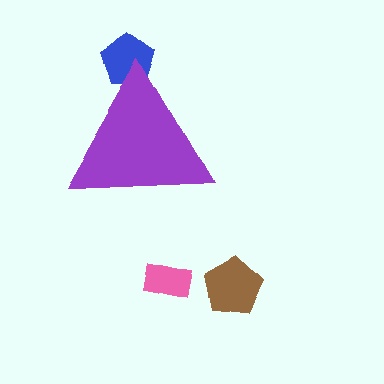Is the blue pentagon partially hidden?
Yes, the blue pentagon is partially hidden behind the purple triangle.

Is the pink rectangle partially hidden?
No, the pink rectangle is fully visible.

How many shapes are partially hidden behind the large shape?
1 shape is partially hidden.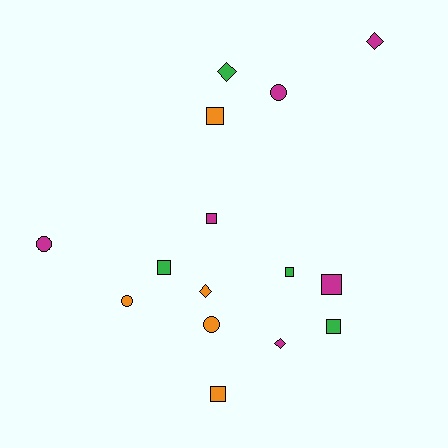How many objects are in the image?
There are 15 objects.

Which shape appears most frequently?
Square, with 7 objects.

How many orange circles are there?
There are 2 orange circles.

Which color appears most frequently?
Magenta, with 6 objects.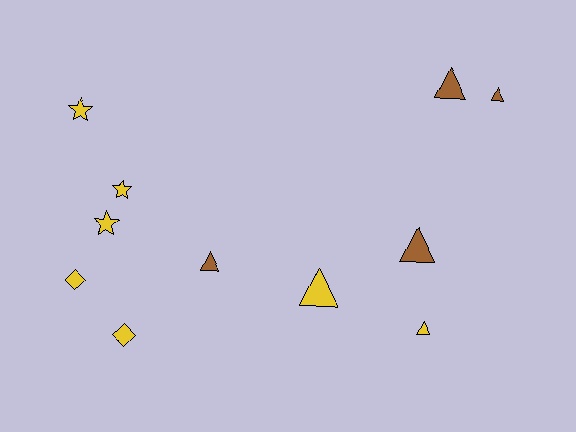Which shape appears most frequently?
Triangle, with 6 objects.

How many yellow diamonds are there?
There are 2 yellow diamonds.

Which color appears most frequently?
Yellow, with 7 objects.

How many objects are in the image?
There are 11 objects.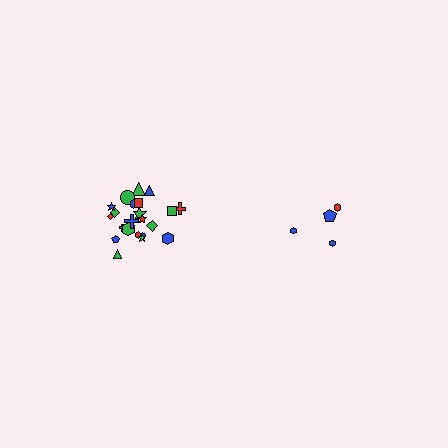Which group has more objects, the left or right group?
The left group.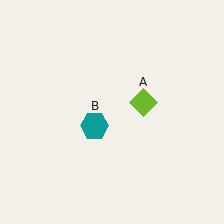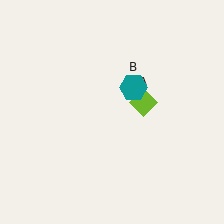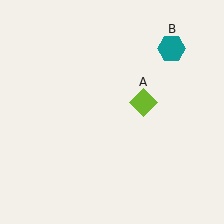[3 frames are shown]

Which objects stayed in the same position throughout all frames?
Lime diamond (object A) remained stationary.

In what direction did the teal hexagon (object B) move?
The teal hexagon (object B) moved up and to the right.